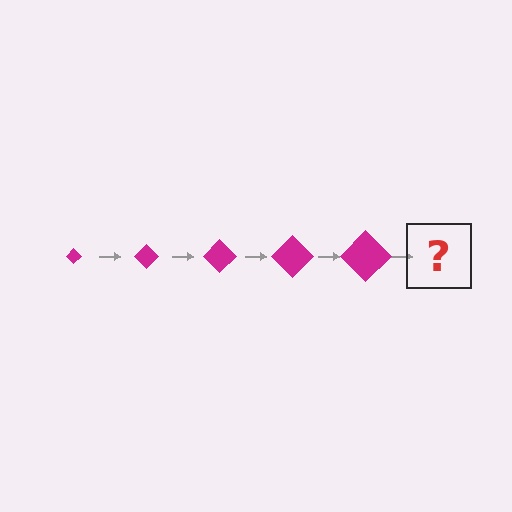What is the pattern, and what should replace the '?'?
The pattern is that the diamond gets progressively larger each step. The '?' should be a magenta diamond, larger than the previous one.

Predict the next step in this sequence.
The next step is a magenta diamond, larger than the previous one.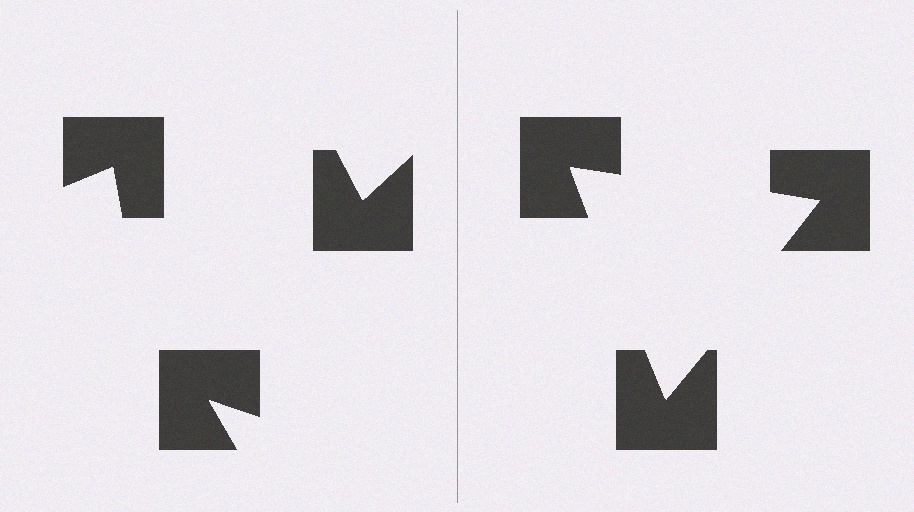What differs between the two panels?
The notched squares are positioned identically on both sides; only the wedge orientations differ. On the right they align to a triangle; on the left they are misaligned.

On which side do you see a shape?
An illusory triangle appears on the right side. On the left side the wedge cuts are rotated, so no coherent shape forms.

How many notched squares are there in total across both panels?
6 — 3 on each side.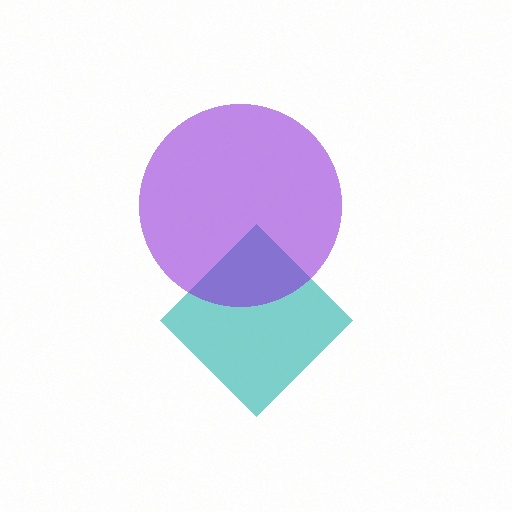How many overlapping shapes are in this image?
There are 2 overlapping shapes in the image.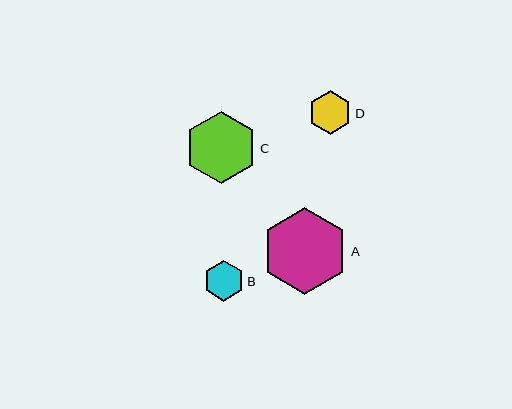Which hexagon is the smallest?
Hexagon B is the smallest with a size of approximately 41 pixels.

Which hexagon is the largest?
Hexagon A is the largest with a size of approximately 87 pixels.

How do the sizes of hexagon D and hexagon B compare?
Hexagon D and hexagon B are approximately the same size.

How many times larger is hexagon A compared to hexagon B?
Hexagon A is approximately 2.1 times the size of hexagon B.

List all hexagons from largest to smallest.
From largest to smallest: A, C, D, B.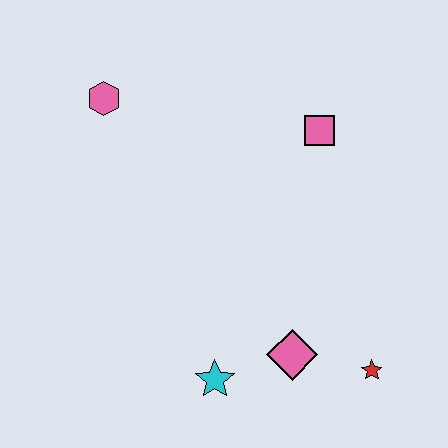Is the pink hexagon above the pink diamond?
Yes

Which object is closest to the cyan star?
The pink diamond is closest to the cyan star.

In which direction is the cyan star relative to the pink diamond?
The cyan star is to the left of the pink diamond.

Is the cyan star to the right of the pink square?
No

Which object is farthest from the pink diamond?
The pink hexagon is farthest from the pink diamond.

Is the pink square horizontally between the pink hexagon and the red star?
Yes